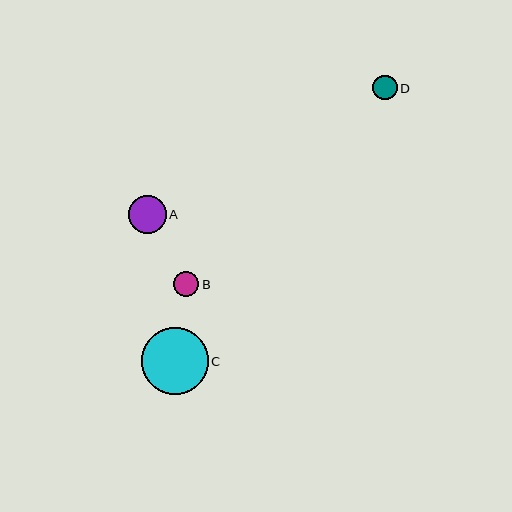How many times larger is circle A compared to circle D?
Circle A is approximately 1.6 times the size of circle D.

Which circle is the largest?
Circle C is the largest with a size of approximately 67 pixels.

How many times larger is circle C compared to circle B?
Circle C is approximately 2.6 times the size of circle B.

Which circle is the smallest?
Circle D is the smallest with a size of approximately 24 pixels.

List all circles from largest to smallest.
From largest to smallest: C, A, B, D.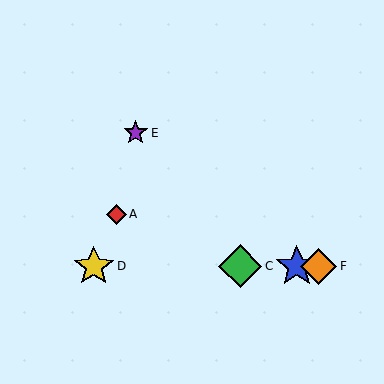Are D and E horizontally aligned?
No, D is at y≈266 and E is at y≈133.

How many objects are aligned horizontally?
4 objects (B, C, D, F) are aligned horizontally.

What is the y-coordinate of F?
Object F is at y≈266.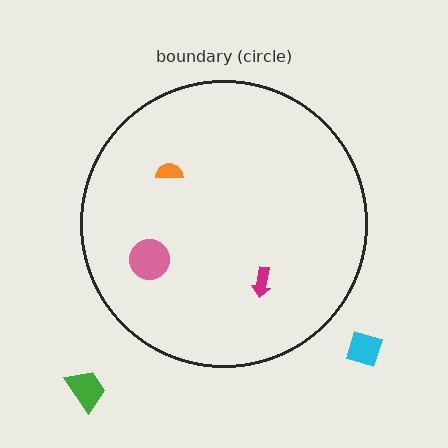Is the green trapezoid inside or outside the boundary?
Outside.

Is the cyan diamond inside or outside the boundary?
Outside.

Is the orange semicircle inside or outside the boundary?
Inside.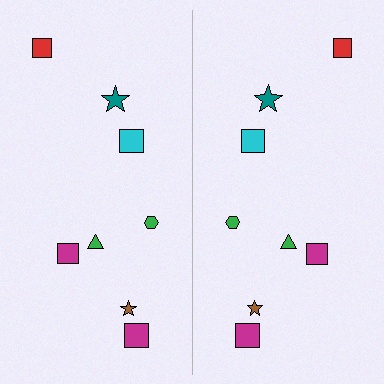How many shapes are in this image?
There are 16 shapes in this image.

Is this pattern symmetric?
Yes, this pattern has bilateral (reflection) symmetry.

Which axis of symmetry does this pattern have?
The pattern has a vertical axis of symmetry running through the center of the image.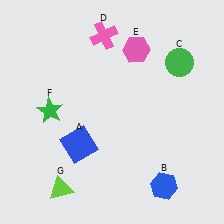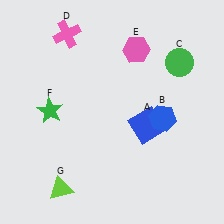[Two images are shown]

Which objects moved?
The objects that moved are: the blue square (A), the blue hexagon (B), the pink cross (D).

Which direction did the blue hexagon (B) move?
The blue hexagon (B) moved up.